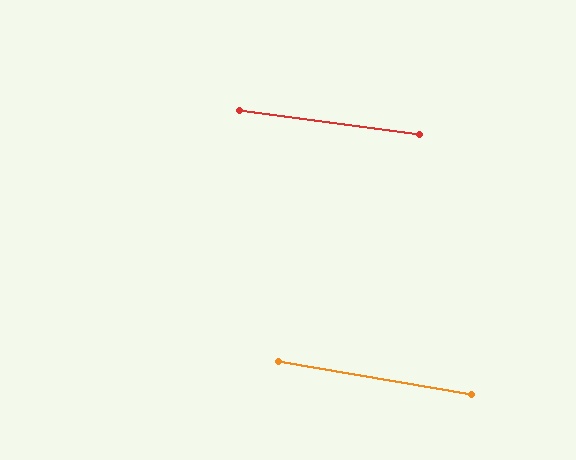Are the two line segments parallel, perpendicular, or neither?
Parallel — their directions differ by only 1.9°.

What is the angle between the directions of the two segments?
Approximately 2 degrees.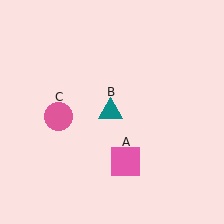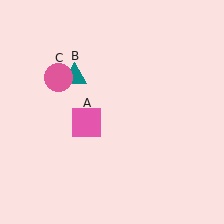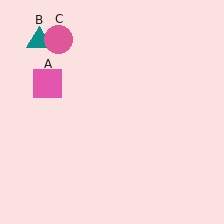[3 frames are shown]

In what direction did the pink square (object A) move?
The pink square (object A) moved up and to the left.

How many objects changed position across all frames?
3 objects changed position: pink square (object A), teal triangle (object B), pink circle (object C).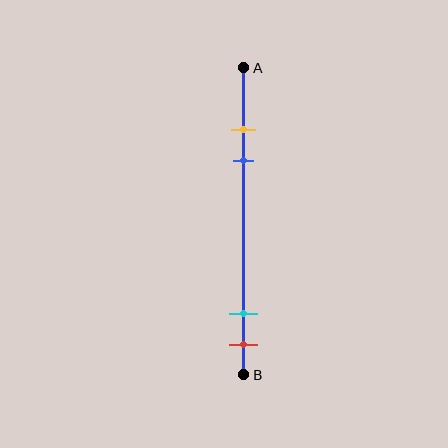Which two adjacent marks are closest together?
The yellow and blue marks are the closest adjacent pair.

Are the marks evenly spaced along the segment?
No, the marks are not evenly spaced.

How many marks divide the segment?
There are 4 marks dividing the segment.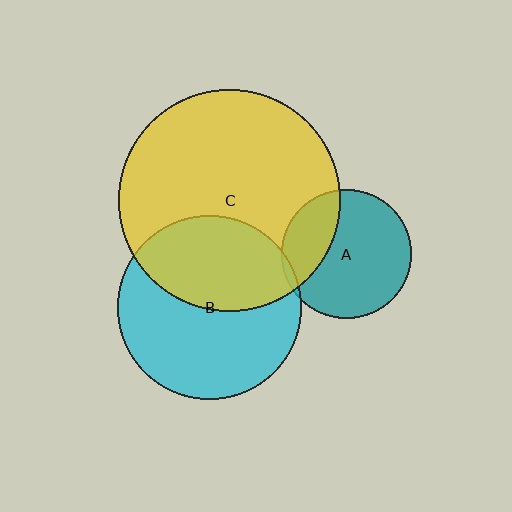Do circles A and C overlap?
Yes.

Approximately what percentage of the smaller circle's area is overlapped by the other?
Approximately 30%.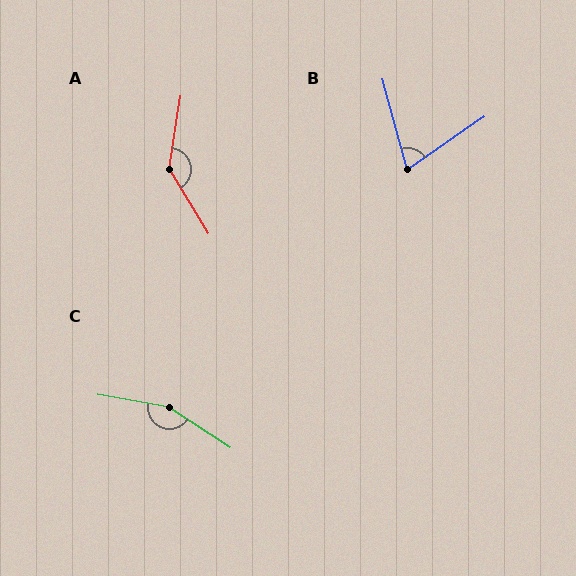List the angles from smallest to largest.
B (71°), A (140°), C (157°).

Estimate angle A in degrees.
Approximately 140 degrees.